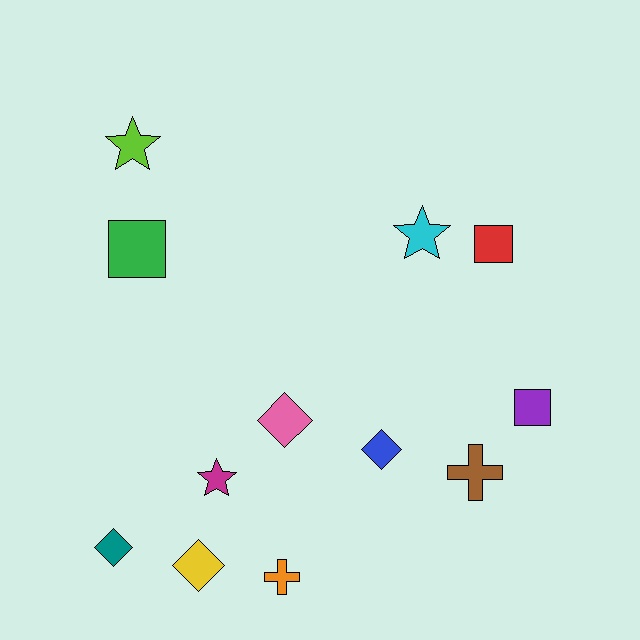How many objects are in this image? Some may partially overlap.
There are 12 objects.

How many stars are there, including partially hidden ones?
There are 3 stars.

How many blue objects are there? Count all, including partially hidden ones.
There is 1 blue object.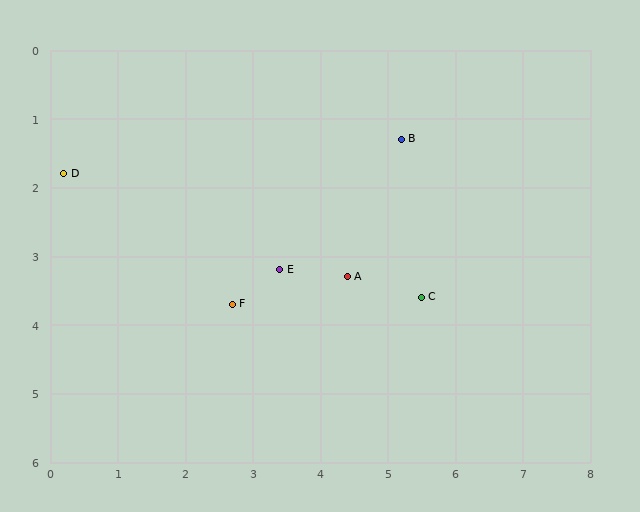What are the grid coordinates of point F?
Point F is at approximately (2.7, 3.7).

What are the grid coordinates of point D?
Point D is at approximately (0.2, 1.8).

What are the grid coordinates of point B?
Point B is at approximately (5.2, 1.3).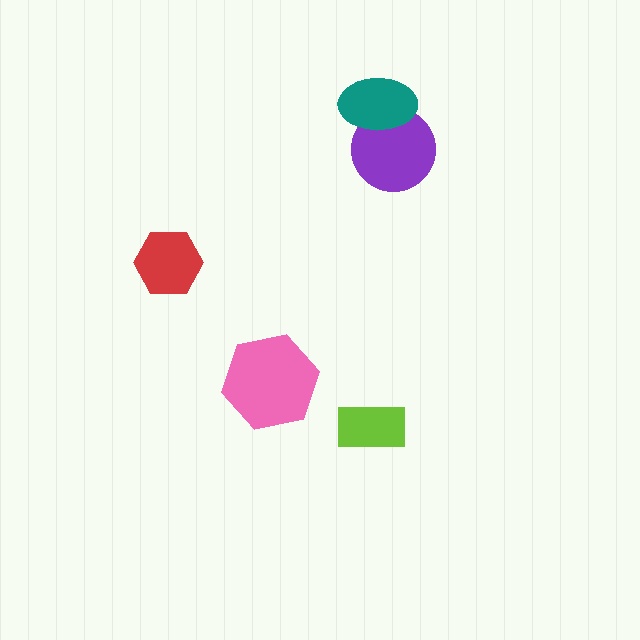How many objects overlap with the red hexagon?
0 objects overlap with the red hexagon.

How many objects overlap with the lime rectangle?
0 objects overlap with the lime rectangle.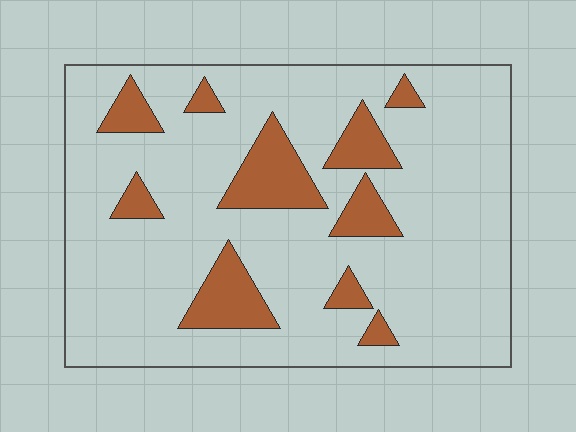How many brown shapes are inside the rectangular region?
10.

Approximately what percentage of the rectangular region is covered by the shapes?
Approximately 15%.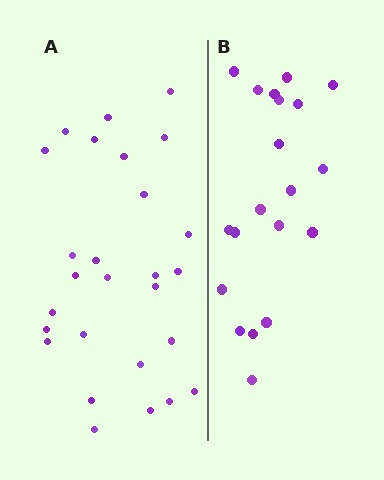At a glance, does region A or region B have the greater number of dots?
Region A (the left region) has more dots.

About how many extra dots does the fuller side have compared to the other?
Region A has roughly 8 or so more dots than region B.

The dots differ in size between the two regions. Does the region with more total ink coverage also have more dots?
No. Region B has more total ink coverage because its dots are larger, but region A actually contains more individual dots. Total area can be misleading — the number of items is what matters here.